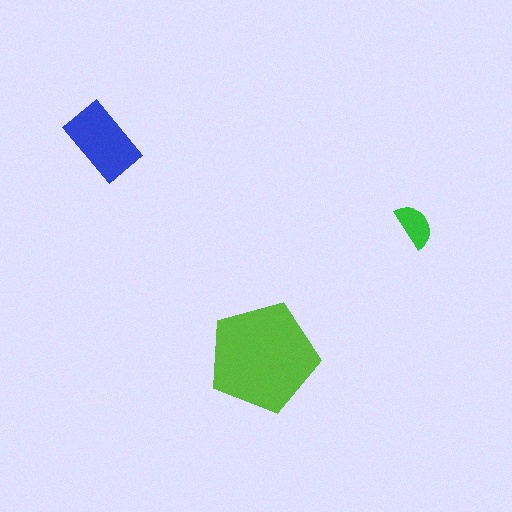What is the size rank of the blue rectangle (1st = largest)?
2nd.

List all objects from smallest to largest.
The green semicircle, the blue rectangle, the lime pentagon.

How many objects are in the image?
There are 3 objects in the image.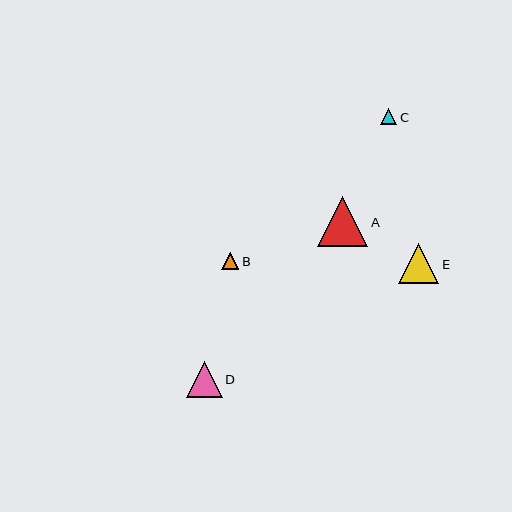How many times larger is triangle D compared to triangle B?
Triangle D is approximately 2.1 times the size of triangle B.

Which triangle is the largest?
Triangle A is the largest with a size of approximately 50 pixels.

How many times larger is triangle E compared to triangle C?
Triangle E is approximately 2.5 times the size of triangle C.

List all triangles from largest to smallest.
From largest to smallest: A, E, D, B, C.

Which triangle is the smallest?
Triangle C is the smallest with a size of approximately 16 pixels.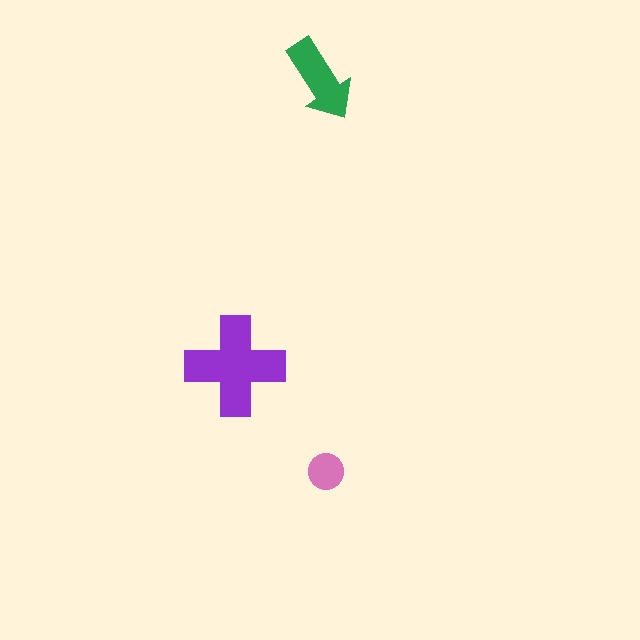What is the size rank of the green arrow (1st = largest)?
2nd.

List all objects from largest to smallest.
The purple cross, the green arrow, the pink circle.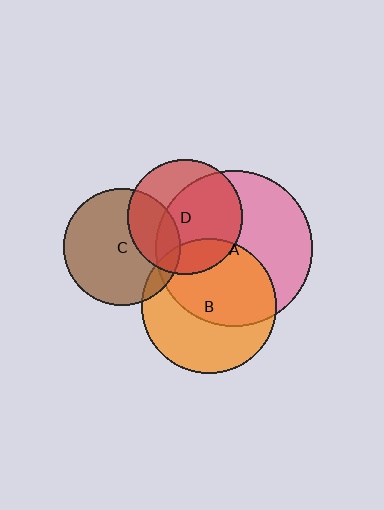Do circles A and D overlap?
Yes.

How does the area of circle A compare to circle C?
Approximately 1.8 times.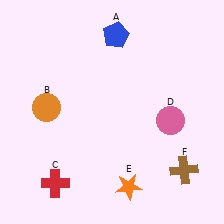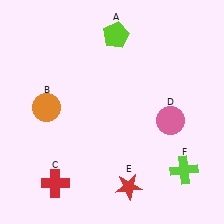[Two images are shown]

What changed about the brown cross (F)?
In Image 1, F is brown. In Image 2, it changed to lime.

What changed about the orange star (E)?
In Image 1, E is orange. In Image 2, it changed to red.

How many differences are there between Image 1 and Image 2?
There are 3 differences between the two images.